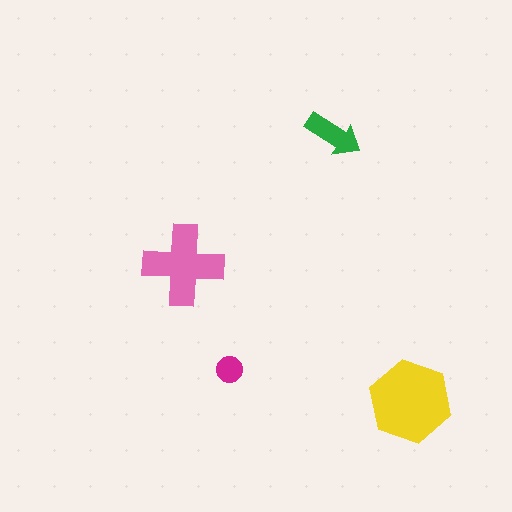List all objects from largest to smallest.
The yellow hexagon, the pink cross, the green arrow, the magenta circle.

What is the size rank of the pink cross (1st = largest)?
2nd.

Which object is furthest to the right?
The yellow hexagon is rightmost.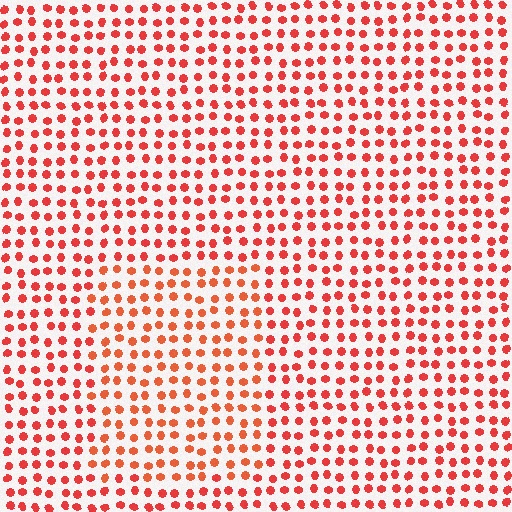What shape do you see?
I see a rectangle.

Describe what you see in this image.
The image is filled with small red elements in a uniform arrangement. A rectangle-shaped region is visible where the elements are tinted to a slightly different hue, forming a subtle color boundary.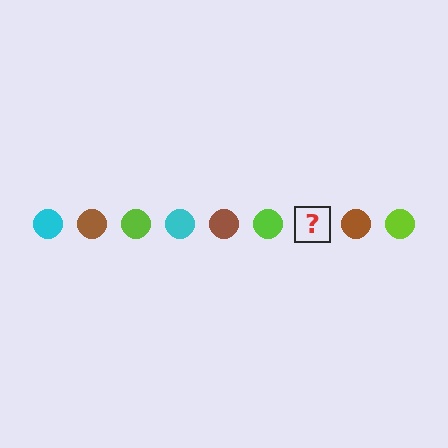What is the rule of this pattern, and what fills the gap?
The rule is that the pattern cycles through cyan, brown, lime circles. The gap should be filled with a cyan circle.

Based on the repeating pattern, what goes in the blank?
The blank should be a cyan circle.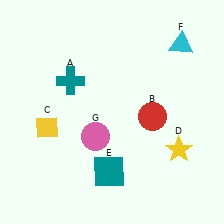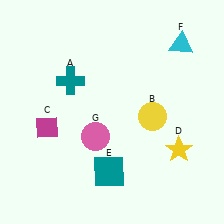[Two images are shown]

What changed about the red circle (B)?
In Image 1, B is red. In Image 2, it changed to yellow.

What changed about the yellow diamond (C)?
In Image 1, C is yellow. In Image 2, it changed to magenta.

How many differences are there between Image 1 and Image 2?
There are 2 differences between the two images.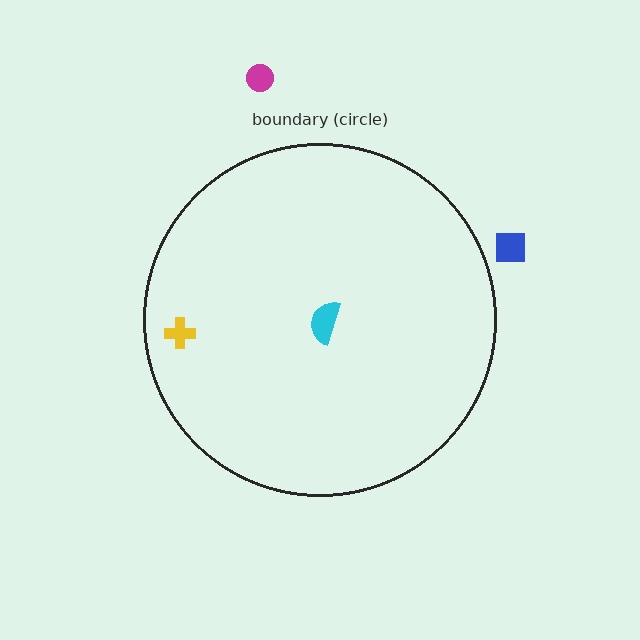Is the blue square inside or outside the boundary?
Outside.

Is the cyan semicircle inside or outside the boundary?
Inside.